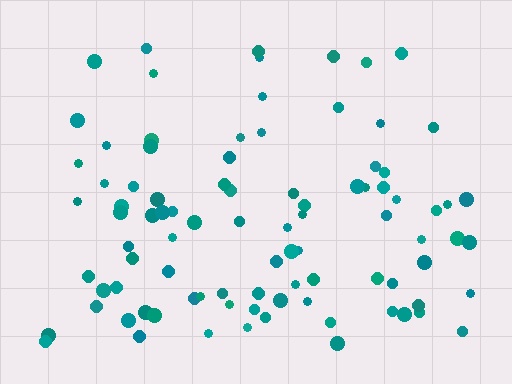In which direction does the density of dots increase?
From top to bottom, with the bottom side densest.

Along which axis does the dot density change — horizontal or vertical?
Vertical.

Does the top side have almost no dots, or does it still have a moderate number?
Still a moderate number, just noticeably fewer than the bottom.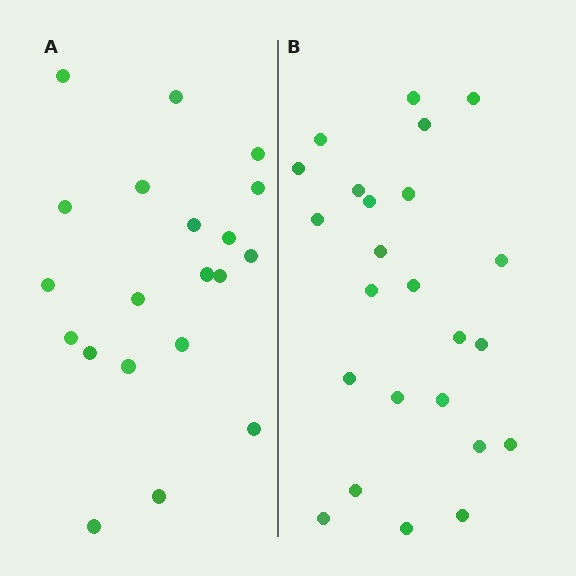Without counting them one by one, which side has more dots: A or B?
Region B (the right region) has more dots.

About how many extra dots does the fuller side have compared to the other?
Region B has about 4 more dots than region A.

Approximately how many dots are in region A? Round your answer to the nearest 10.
About 20 dots.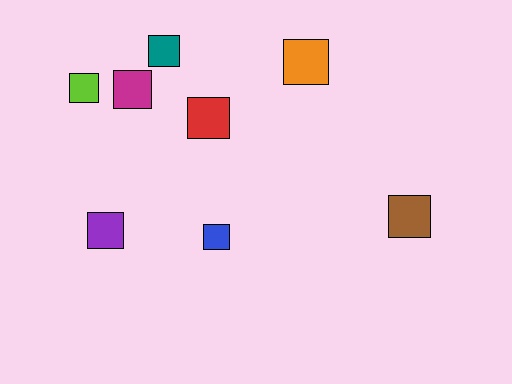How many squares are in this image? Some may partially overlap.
There are 8 squares.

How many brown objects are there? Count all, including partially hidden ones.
There is 1 brown object.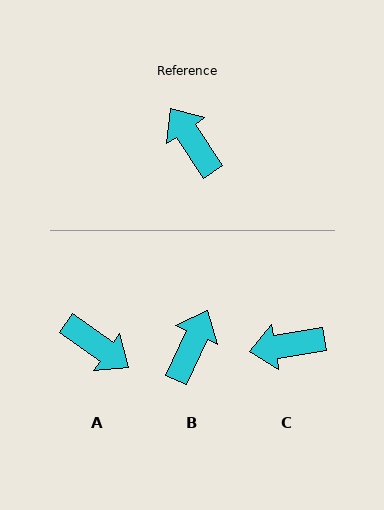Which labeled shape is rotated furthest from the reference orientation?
A, about 159 degrees away.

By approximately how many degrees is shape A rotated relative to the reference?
Approximately 159 degrees clockwise.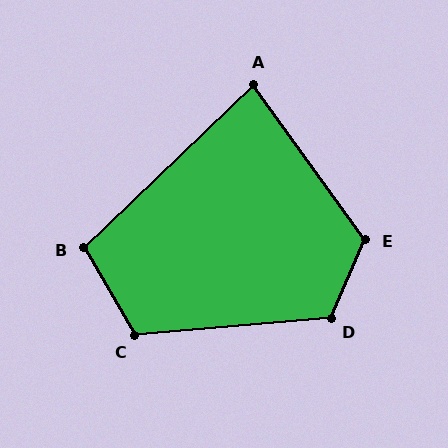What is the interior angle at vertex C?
Approximately 115 degrees (obtuse).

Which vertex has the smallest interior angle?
A, at approximately 82 degrees.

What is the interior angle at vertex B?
Approximately 103 degrees (obtuse).